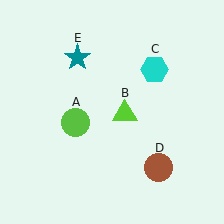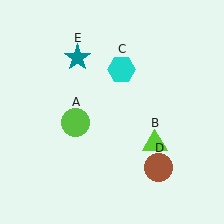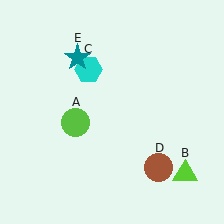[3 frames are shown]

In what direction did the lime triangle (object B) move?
The lime triangle (object B) moved down and to the right.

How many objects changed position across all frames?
2 objects changed position: lime triangle (object B), cyan hexagon (object C).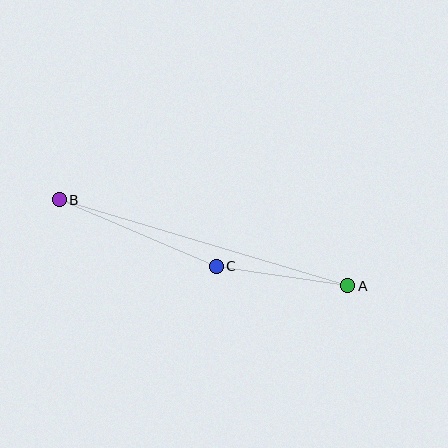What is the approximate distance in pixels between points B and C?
The distance between B and C is approximately 171 pixels.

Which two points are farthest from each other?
Points A and B are farthest from each other.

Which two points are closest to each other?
Points A and C are closest to each other.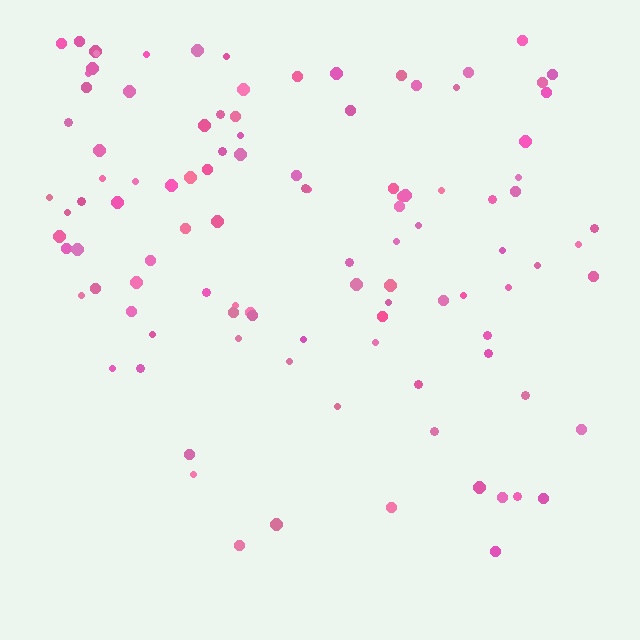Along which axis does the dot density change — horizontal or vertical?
Vertical.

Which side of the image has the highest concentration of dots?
The top.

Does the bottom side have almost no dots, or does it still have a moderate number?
Still a moderate number, just noticeably fewer than the top.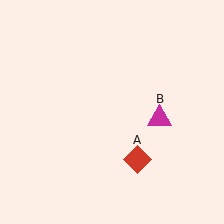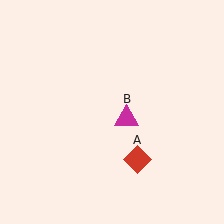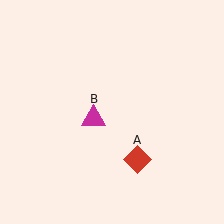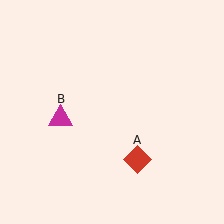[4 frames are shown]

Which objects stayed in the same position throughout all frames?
Red diamond (object A) remained stationary.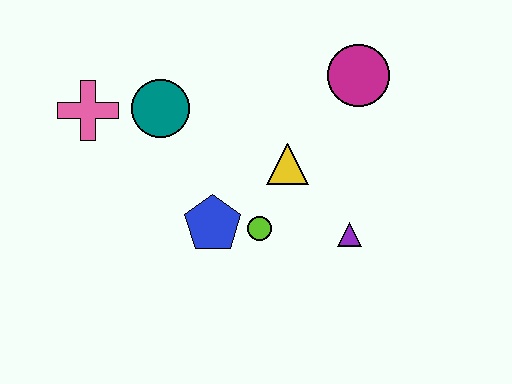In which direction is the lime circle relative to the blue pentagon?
The lime circle is to the right of the blue pentagon.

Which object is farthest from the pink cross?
The purple triangle is farthest from the pink cross.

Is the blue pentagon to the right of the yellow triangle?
No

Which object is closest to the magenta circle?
The yellow triangle is closest to the magenta circle.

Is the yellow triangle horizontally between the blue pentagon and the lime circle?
No